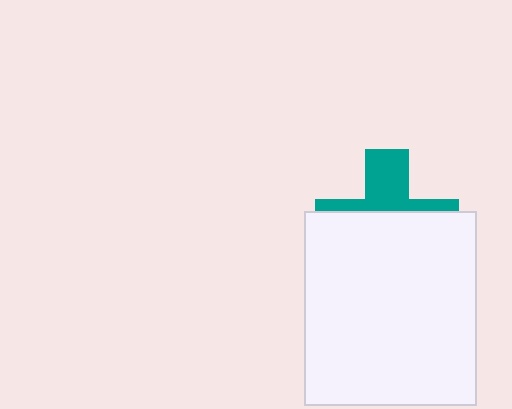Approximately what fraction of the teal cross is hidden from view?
Roughly 63% of the teal cross is hidden behind the white rectangle.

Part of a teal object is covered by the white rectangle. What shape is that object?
It is a cross.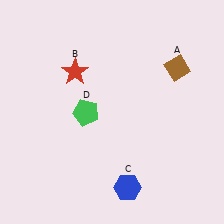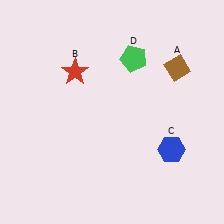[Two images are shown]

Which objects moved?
The objects that moved are: the blue hexagon (C), the green pentagon (D).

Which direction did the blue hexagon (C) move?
The blue hexagon (C) moved right.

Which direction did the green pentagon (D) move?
The green pentagon (D) moved up.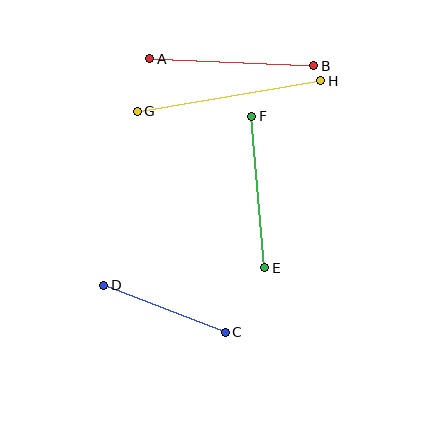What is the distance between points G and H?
The distance is approximately 186 pixels.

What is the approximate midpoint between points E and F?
The midpoint is at approximately (258, 192) pixels.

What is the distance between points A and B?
The distance is approximately 164 pixels.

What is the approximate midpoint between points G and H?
The midpoint is at approximately (229, 96) pixels.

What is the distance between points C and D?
The distance is approximately 130 pixels.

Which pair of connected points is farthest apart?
Points G and H are farthest apart.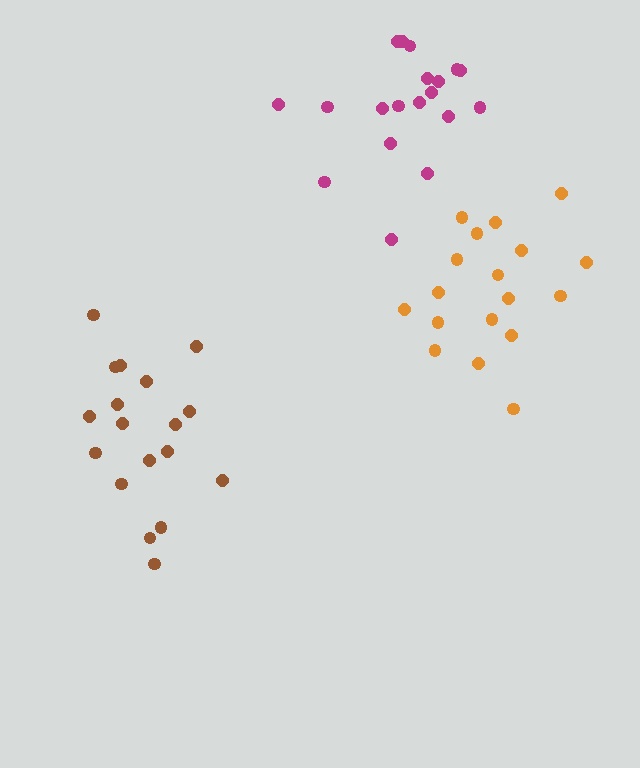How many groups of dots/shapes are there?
There are 3 groups.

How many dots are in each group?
Group 1: 18 dots, Group 2: 18 dots, Group 3: 19 dots (55 total).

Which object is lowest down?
The brown cluster is bottommost.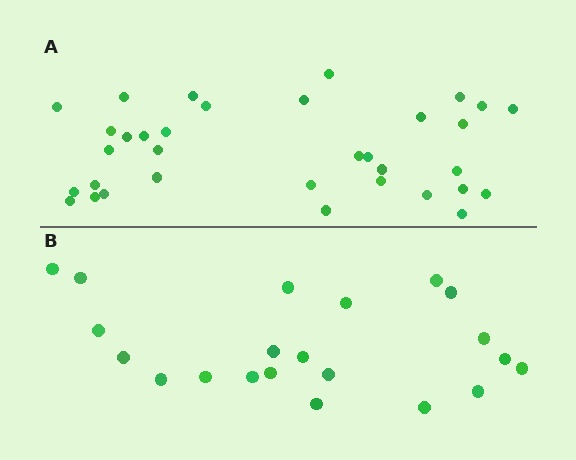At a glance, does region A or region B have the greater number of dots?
Region A (the top region) has more dots.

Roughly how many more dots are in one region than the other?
Region A has approximately 15 more dots than region B.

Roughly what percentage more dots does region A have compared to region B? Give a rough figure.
About 60% more.